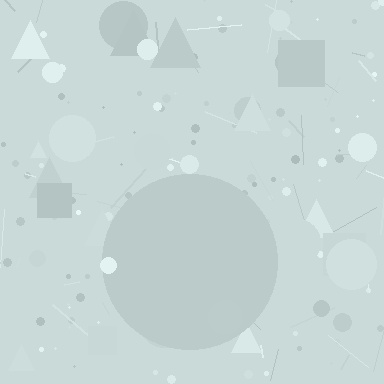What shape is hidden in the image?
A circle is hidden in the image.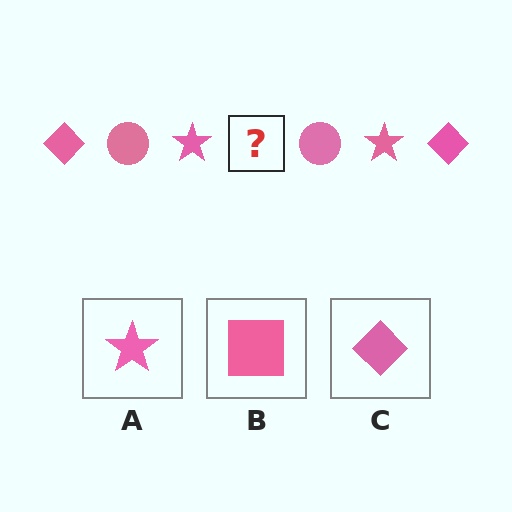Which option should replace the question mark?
Option C.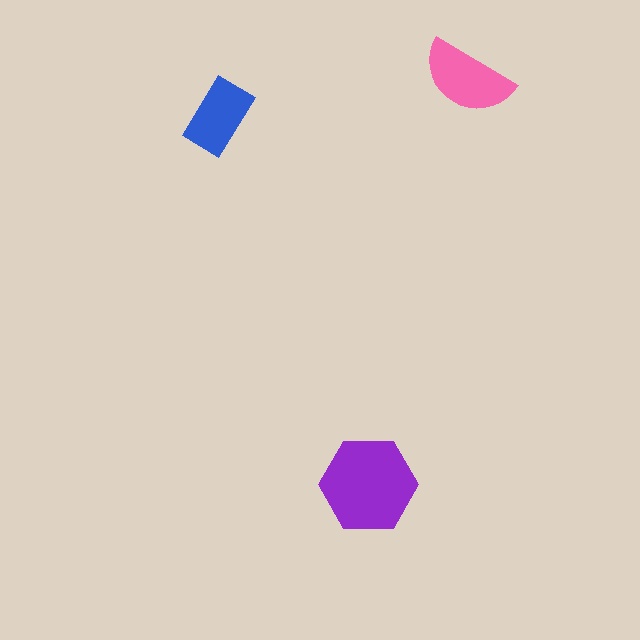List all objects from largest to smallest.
The purple hexagon, the pink semicircle, the blue rectangle.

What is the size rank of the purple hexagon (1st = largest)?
1st.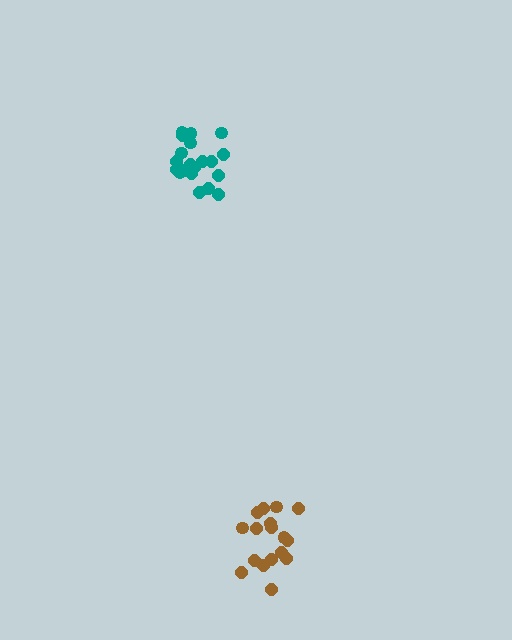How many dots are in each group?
Group 1: 21 dots, Group 2: 17 dots (38 total).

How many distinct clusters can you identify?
There are 2 distinct clusters.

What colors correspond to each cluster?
The clusters are colored: teal, brown.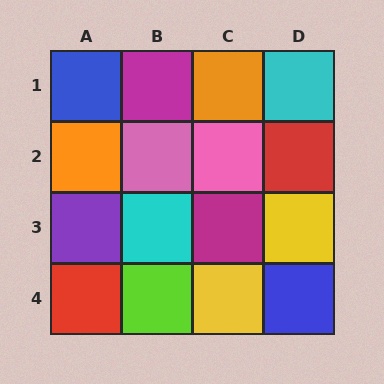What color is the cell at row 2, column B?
Pink.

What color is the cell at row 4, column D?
Blue.